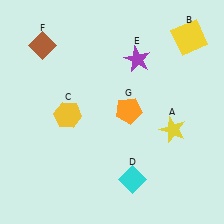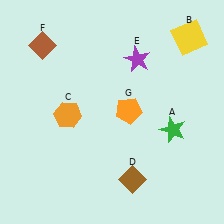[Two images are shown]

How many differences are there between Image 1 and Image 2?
There are 3 differences between the two images.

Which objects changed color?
A changed from yellow to green. C changed from yellow to orange. D changed from cyan to brown.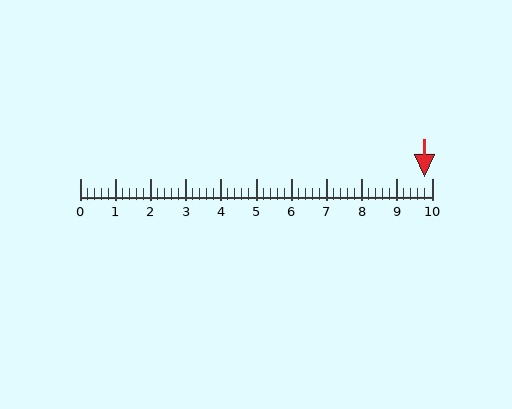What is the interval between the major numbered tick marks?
The major tick marks are spaced 1 units apart.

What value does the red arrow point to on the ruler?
The red arrow points to approximately 9.8.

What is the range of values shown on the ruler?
The ruler shows values from 0 to 10.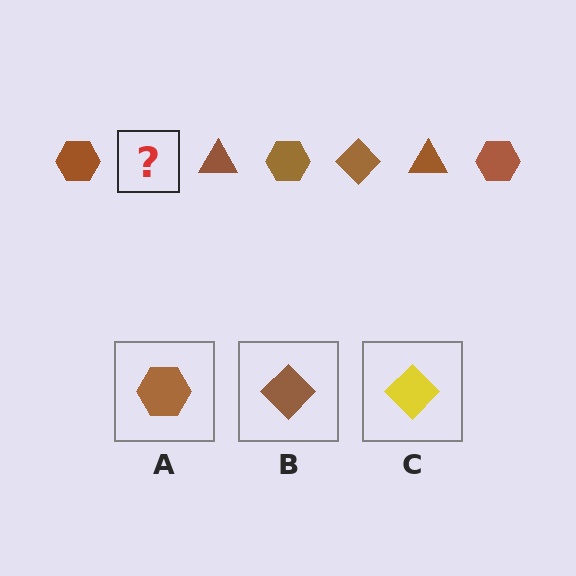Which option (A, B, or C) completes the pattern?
B.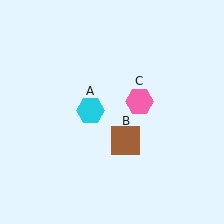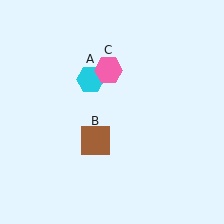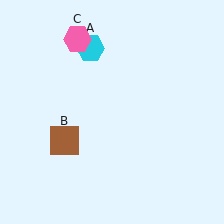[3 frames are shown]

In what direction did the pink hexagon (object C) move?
The pink hexagon (object C) moved up and to the left.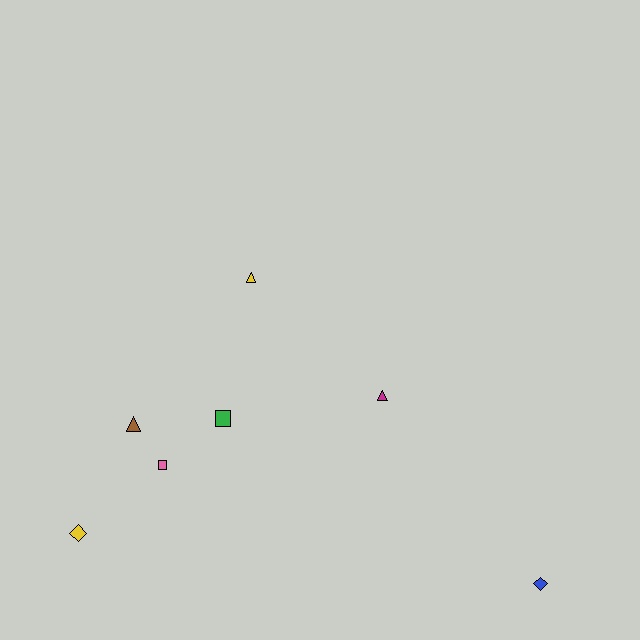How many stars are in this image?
There are no stars.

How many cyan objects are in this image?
There are no cyan objects.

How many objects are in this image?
There are 7 objects.